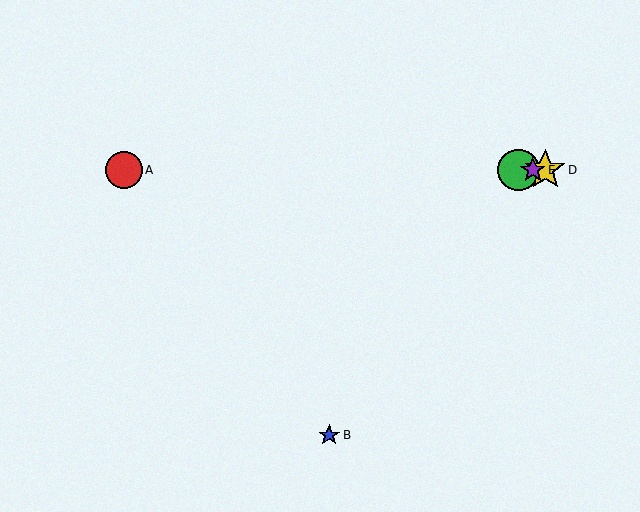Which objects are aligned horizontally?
Objects A, C, D, E are aligned horizontally.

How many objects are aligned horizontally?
4 objects (A, C, D, E) are aligned horizontally.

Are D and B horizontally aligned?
No, D is at y≈170 and B is at y≈435.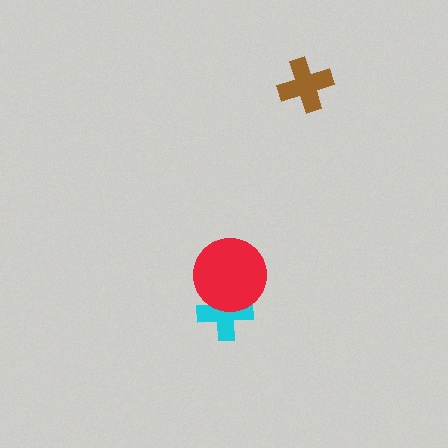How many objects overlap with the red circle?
1 object overlaps with the red circle.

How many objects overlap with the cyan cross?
1 object overlaps with the cyan cross.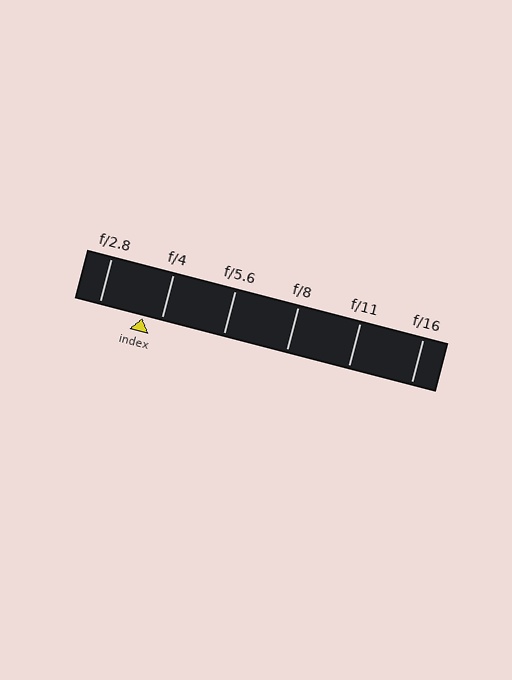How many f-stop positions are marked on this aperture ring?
There are 6 f-stop positions marked.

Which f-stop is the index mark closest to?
The index mark is closest to f/4.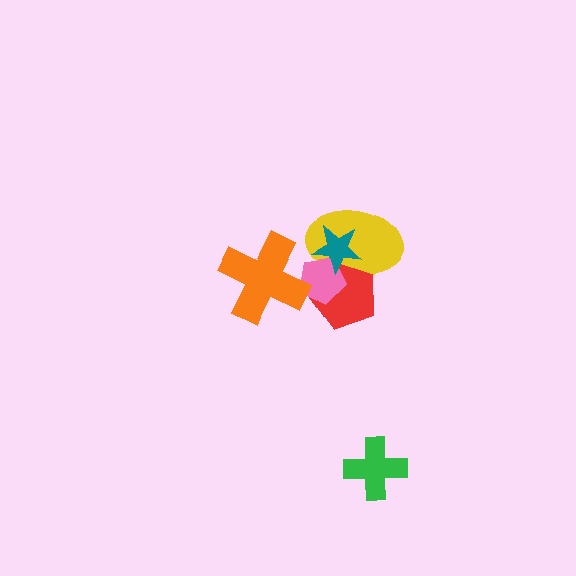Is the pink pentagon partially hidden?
Yes, it is partially covered by another shape.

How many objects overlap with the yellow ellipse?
3 objects overlap with the yellow ellipse.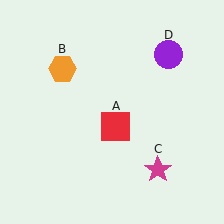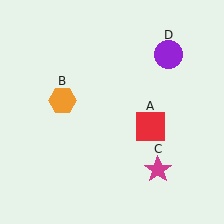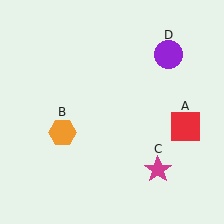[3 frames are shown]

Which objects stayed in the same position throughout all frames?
Magenta star (object C) and purple circle (object D) remained stationary.